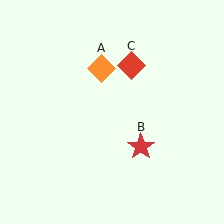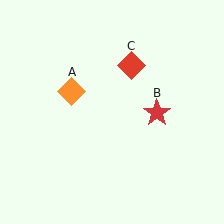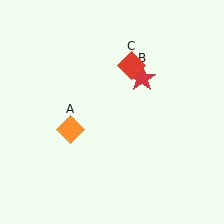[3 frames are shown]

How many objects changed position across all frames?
2 objects changed position: orange diamond (object A), red star (object B).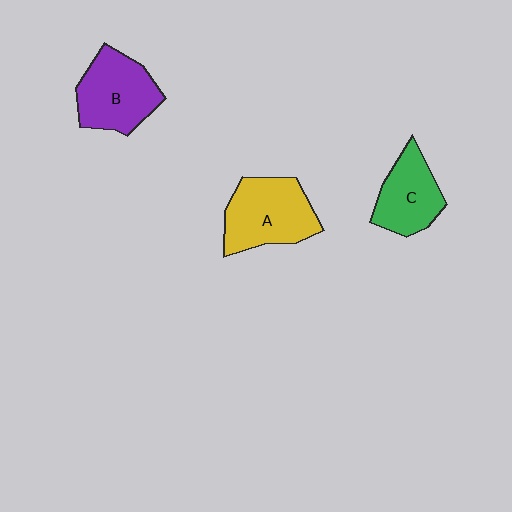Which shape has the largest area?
Shape A (yellow).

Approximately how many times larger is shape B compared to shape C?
Approximately 1.2 times.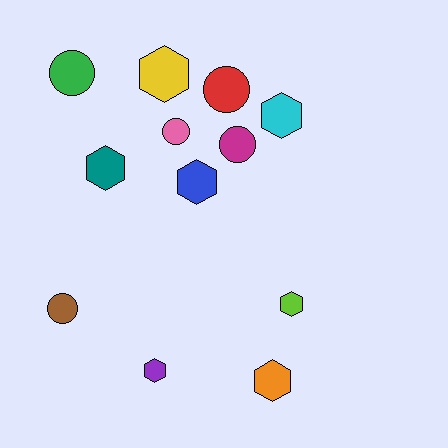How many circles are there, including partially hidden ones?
There are 5 circles.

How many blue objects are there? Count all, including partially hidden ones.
There is 1 blue object.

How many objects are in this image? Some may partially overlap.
There are 12 objects.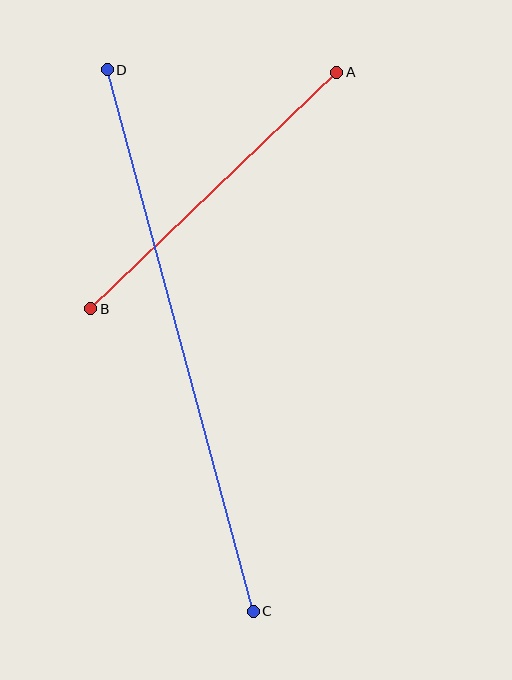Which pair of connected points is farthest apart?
Points C and D are farthest apart.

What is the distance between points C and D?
The distance is approximately 561 pixels.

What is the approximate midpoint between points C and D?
The midpoint is at approximately (180, 341) pixels.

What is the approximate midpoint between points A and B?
The midpoint is at approximately (214, 190) pixels.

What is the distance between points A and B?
The distance is approximately 341 pixels.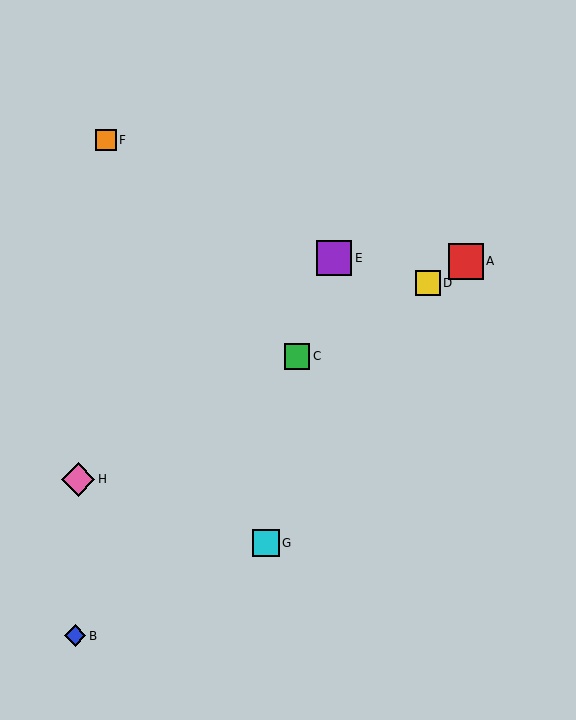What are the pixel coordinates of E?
Object E is at (334, 258).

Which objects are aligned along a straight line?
Objects A, C, D, H are aligned along a straight line.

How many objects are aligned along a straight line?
4 objects (A, C, D, H) are aligned along a straight line.